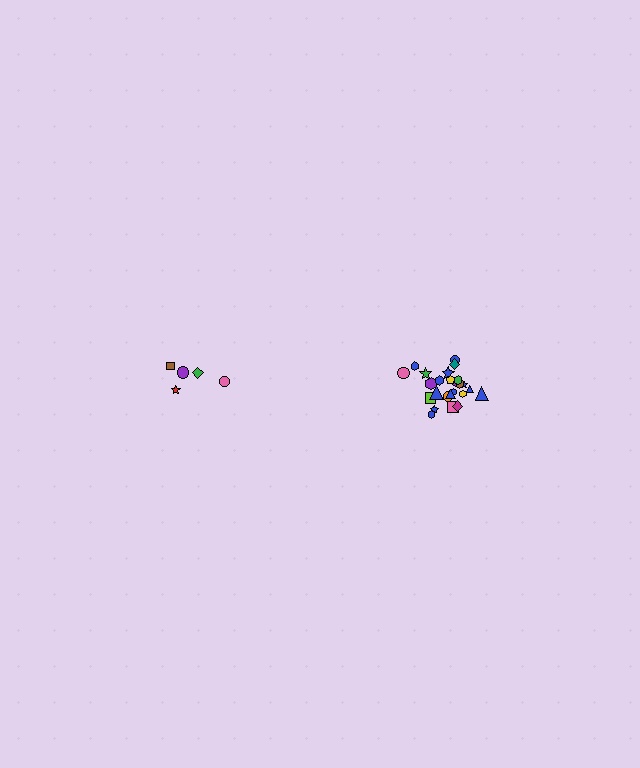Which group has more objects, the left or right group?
The right group.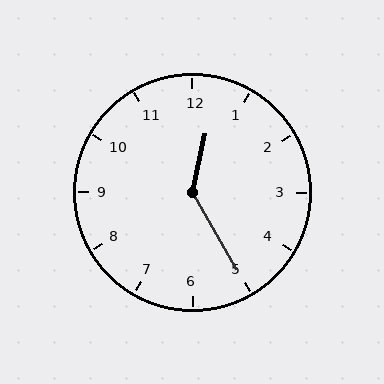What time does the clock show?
12:25.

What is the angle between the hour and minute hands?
Approximately 138 degrees.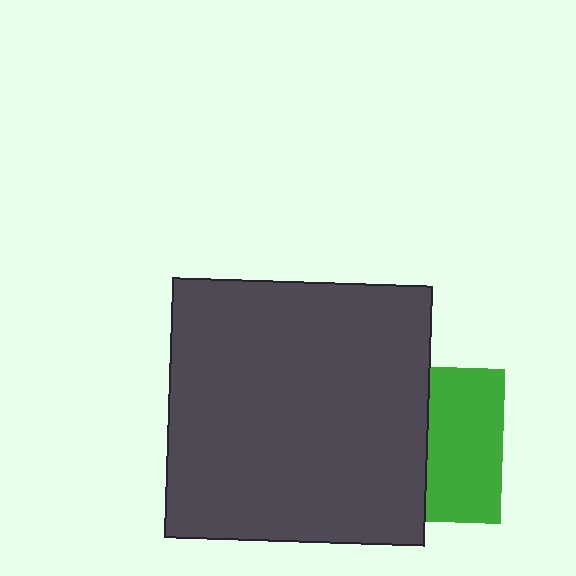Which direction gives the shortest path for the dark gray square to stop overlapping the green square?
Moving left gives the shortest separation.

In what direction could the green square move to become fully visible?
The green square could move right. That would shift it out from behind the dark gray square entirely.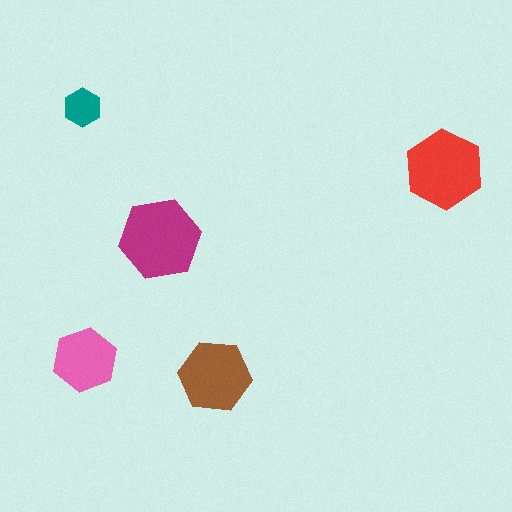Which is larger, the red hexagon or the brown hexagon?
The red one.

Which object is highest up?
The teal hexagon is topmost.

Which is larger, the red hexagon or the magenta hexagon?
The magenta one.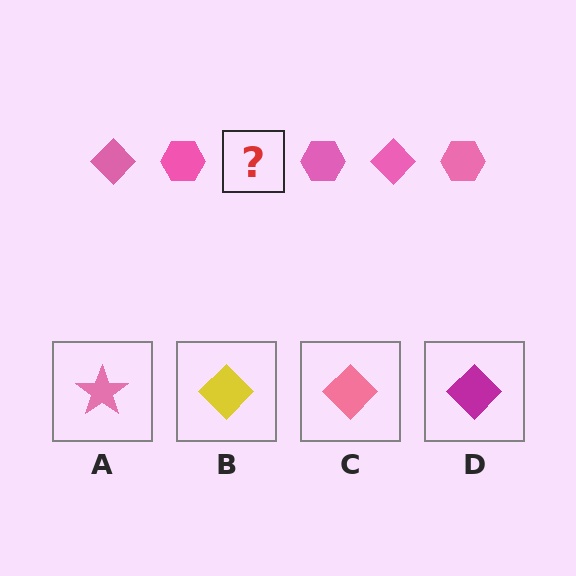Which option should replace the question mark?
Option C.